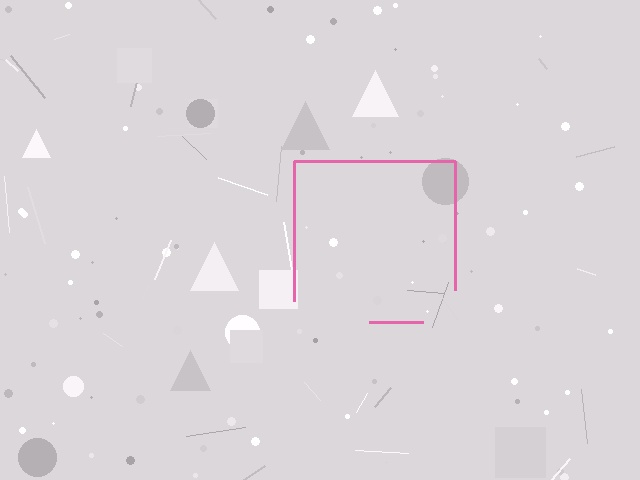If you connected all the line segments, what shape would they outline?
They would outline a square.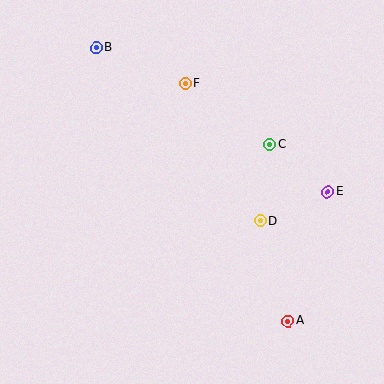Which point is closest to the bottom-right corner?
Point A is closest to the bottom-right corner.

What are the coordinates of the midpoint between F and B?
The midpoint between F and B is at (141, 66).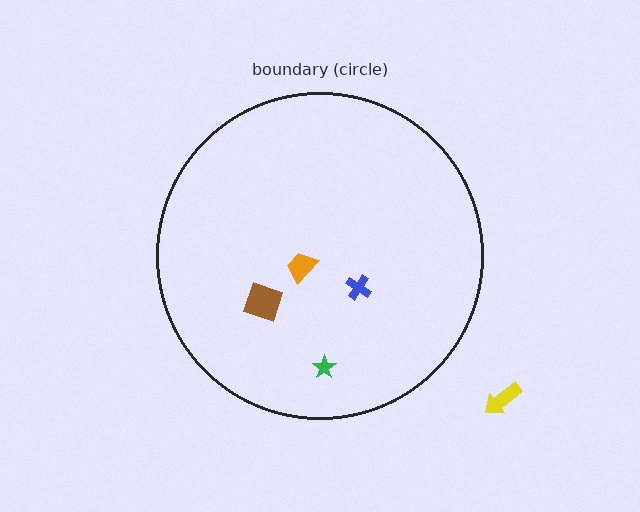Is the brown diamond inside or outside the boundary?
Inside.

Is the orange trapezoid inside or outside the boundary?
Inside.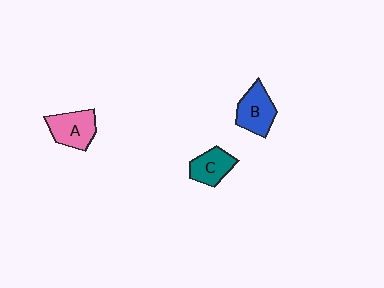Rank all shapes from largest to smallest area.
From largest to smallest: A (pink), B (blue), C (teal).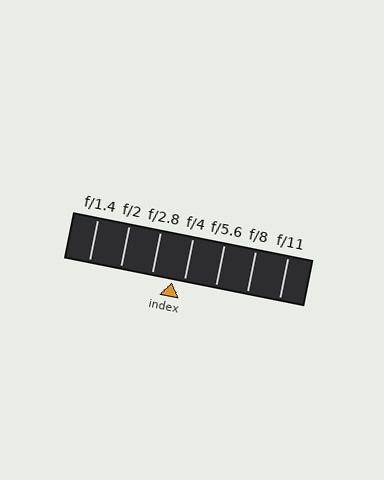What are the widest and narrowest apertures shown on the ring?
The widest aperture shown is f/1.4 and the narrowest is f/11.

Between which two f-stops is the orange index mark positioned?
The index mark is between f/2.8 and f/4.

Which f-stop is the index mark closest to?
The index mark is closest to f/4.